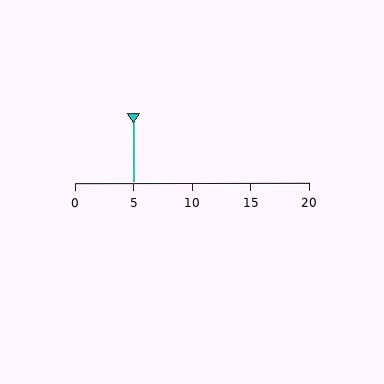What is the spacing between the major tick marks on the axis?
The major ticks are spaced 5 apart.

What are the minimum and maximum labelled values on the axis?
The axis runs from 0 to 20.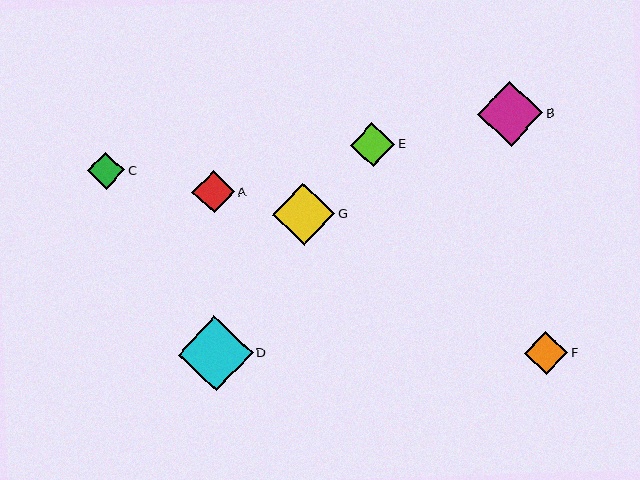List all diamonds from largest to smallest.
From largest to smallest: D, B, G, E, F, A, C.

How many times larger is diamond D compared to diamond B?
Diamond D is approximately 1.1 times the size of diamond B.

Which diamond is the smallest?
Diamond C is the smallest with a size of approximately 37 pixels.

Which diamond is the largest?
Diamond D is the largest with a size of approximately 74 pixels.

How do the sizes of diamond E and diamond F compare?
Diamond E and diamond F are approximately the same size.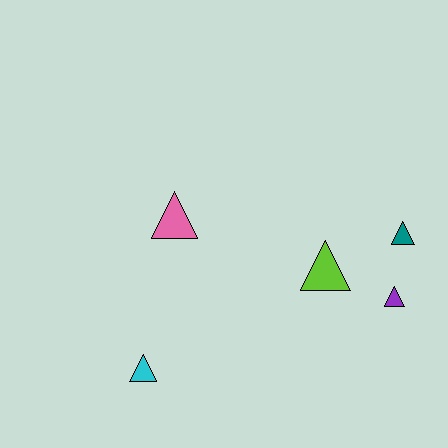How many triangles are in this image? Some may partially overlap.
There are 5 triangles.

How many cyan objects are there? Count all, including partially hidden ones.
There is 1 cyan object.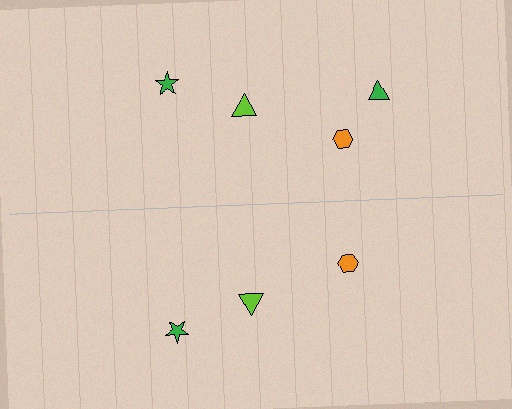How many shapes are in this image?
There are 7 shapes in this image.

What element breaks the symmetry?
A green triangle is missing from the bottom side.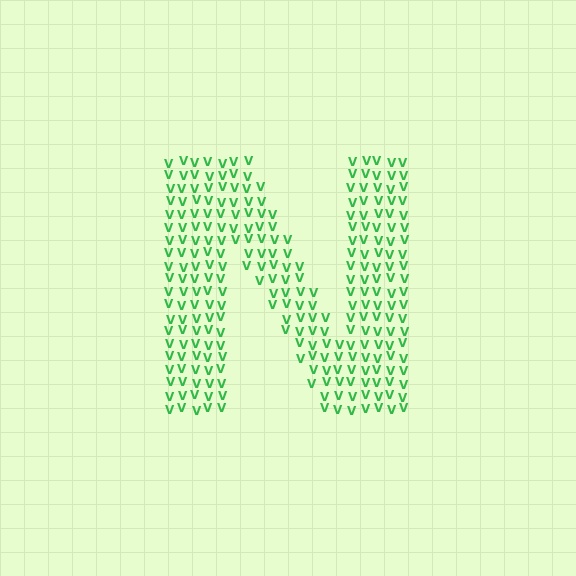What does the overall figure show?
The overall figure shows the letter N.